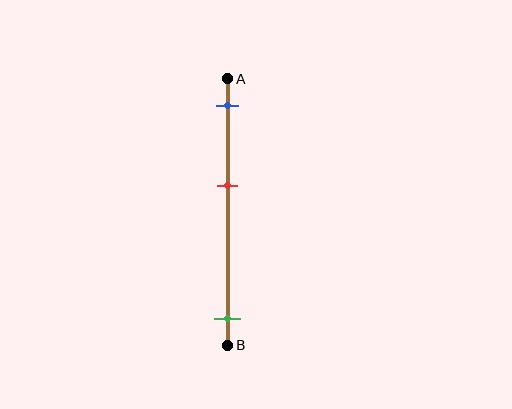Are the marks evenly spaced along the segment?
No, the marks are not evenly spaced.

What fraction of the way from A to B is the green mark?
The green mark is approximately 90% (0.9) of the way from A to B.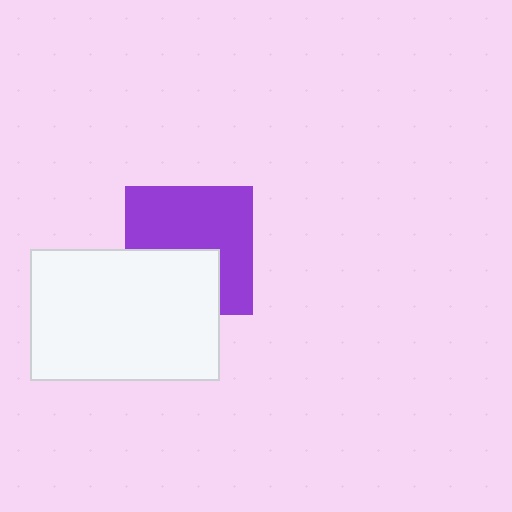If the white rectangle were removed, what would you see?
You would see the complete purple square.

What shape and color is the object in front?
The object in front is a white rectangle.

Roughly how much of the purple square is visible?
About half of it is visible (roughly 63%).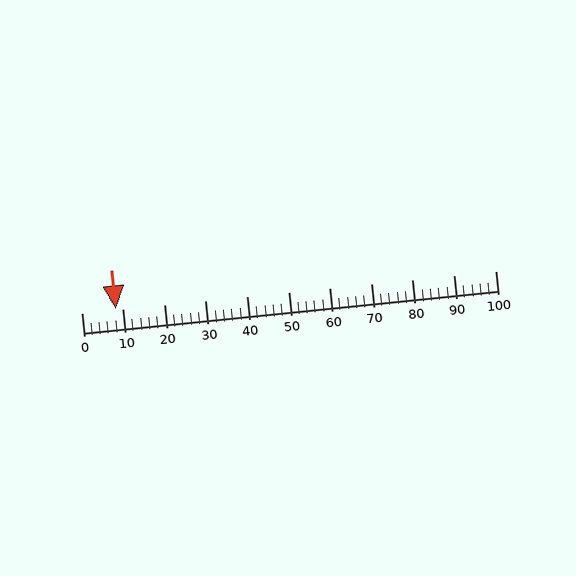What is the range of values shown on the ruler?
The ruler shows values from 0 to 100.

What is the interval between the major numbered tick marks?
The major tick marks are spaced 10 units apart.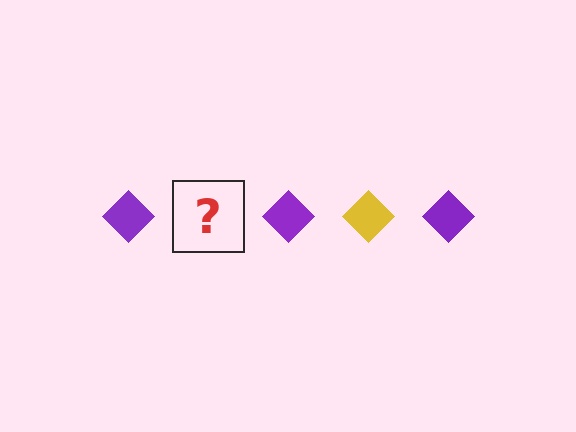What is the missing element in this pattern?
The missing element is a yellow diamond.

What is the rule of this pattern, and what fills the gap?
The rule is that the pattern cycles through purple, yellow diamonds. The gap should be filled with a yellow diamond.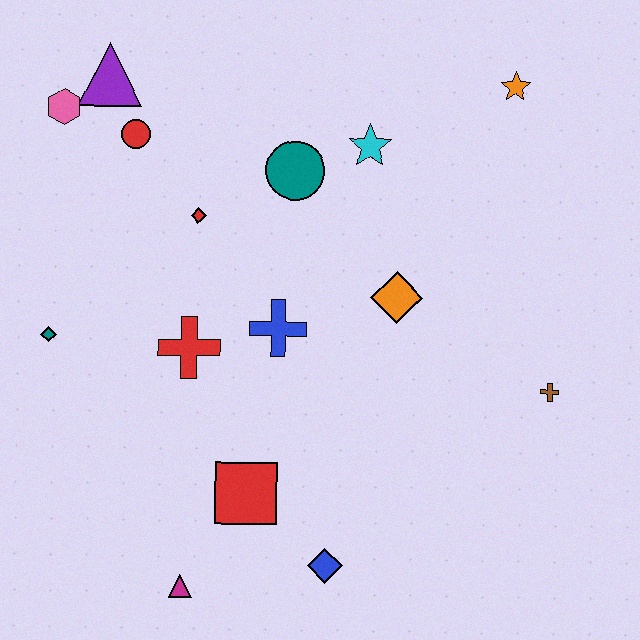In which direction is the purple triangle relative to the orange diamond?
The purple triangle is to the left of the orange diamond.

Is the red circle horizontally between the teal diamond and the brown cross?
Yes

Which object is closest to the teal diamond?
The red cross is closest to the teal diamond.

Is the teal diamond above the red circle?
No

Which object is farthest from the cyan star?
The magenta triangle is farthest from the cyan star.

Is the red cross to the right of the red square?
No